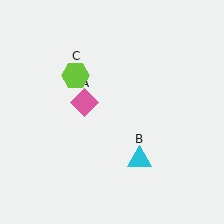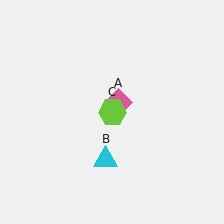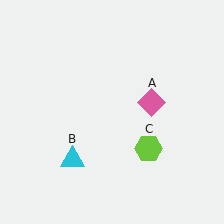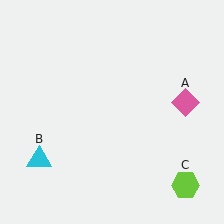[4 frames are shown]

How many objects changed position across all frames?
3 objects changed position: pink diamond (object A), cyan triangle (object B), lime hexagon (object C).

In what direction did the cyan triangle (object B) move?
The cyan triangle (object B) moved left.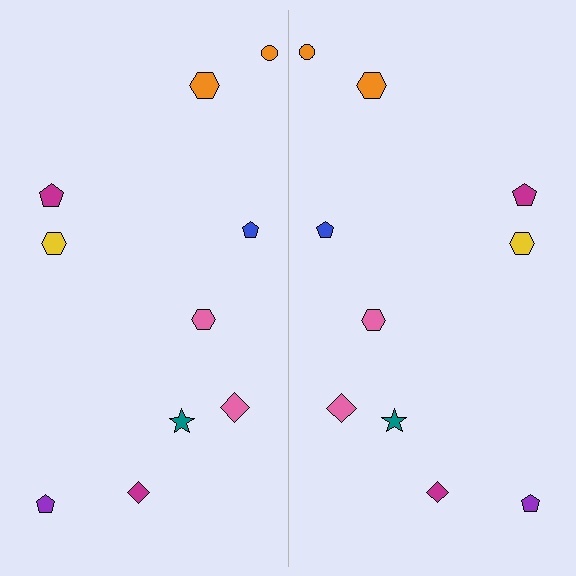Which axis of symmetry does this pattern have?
The pattern has a vertical axis of symmetry running through the center of the image.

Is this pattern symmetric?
Yes, this pattern has bilateral (reflection) symmetry.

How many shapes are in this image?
There are 20 shapes in this image.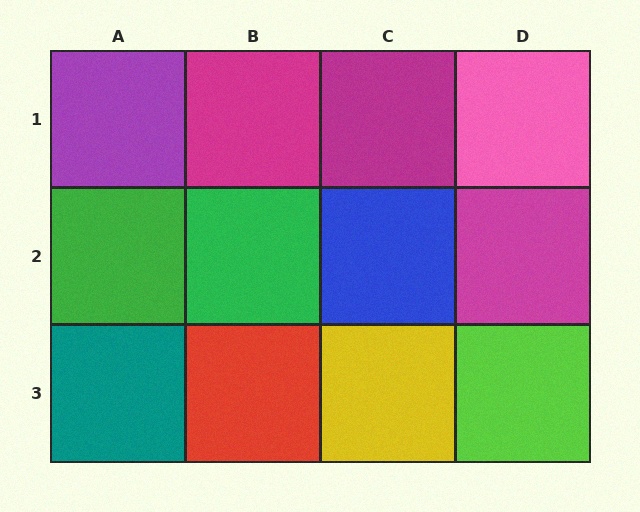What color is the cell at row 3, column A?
Teal.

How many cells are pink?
1 cell is pink.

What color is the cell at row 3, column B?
Red.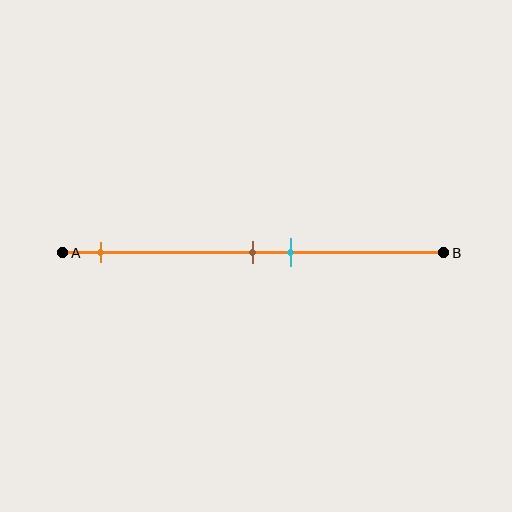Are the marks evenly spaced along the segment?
No, the marks are not evenly spaced.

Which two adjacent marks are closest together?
The brown and cyan marks are the closest adjacent pair.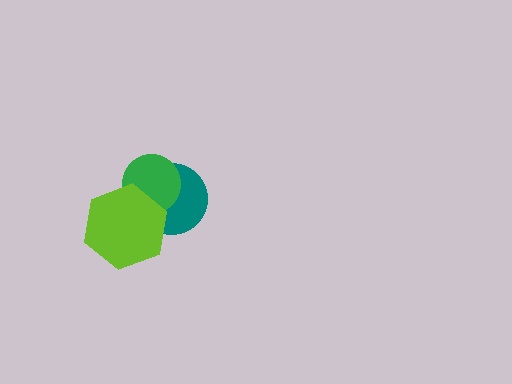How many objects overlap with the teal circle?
2 objects overlap with the teal circle.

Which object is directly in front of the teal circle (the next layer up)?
The green circle is directly in front of the teal circle.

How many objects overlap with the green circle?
2 objects overlap with the green circle.